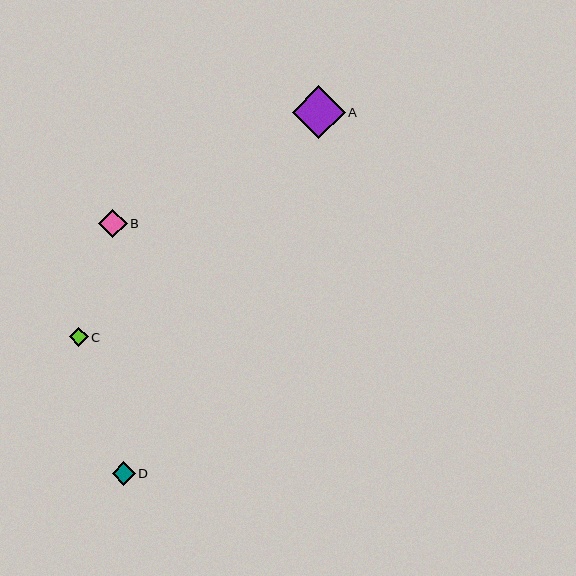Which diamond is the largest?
Diamond A is the largest with a size of approximately 53 pixels.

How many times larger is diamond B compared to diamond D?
Diamond B is approximately 1.2 times the size of diamond D.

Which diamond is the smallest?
Diamond C is the smallest with a size of approximately 19 pixels.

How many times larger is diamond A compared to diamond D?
Diamond A is approximately 2.3 times the size of diamond D.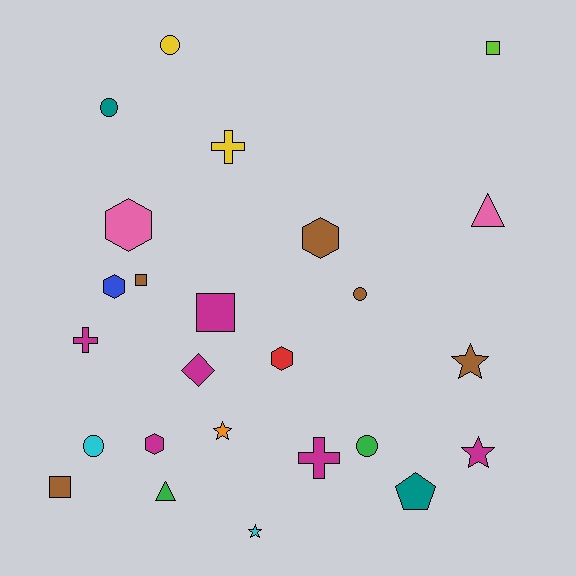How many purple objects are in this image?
There are no purple objects.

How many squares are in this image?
There are 4 squares.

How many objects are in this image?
There are 25 objects.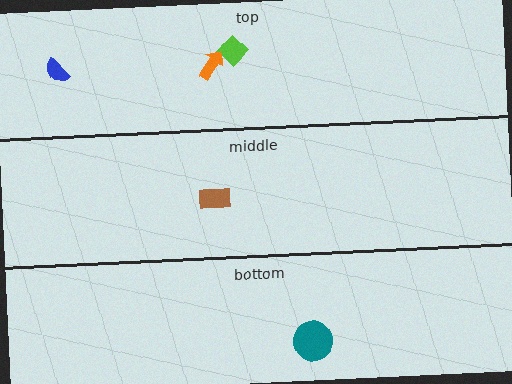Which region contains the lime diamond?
The top region.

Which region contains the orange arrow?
The top region.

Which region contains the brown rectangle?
The middle region.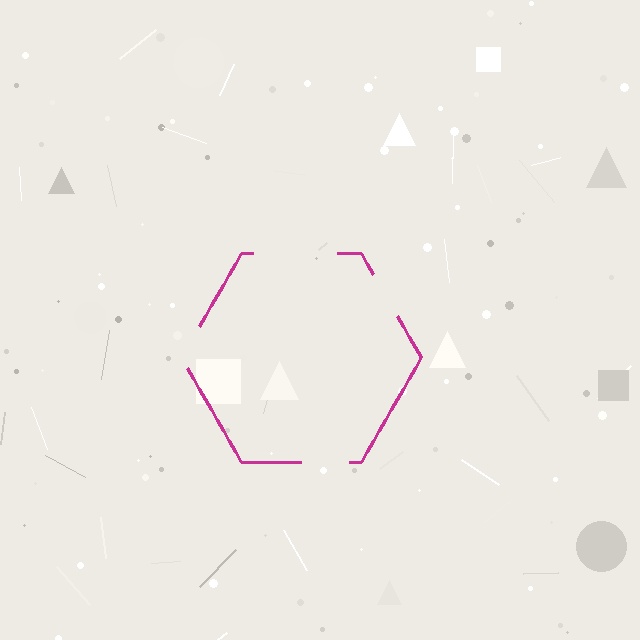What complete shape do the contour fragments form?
The contour fragments form a hexagon.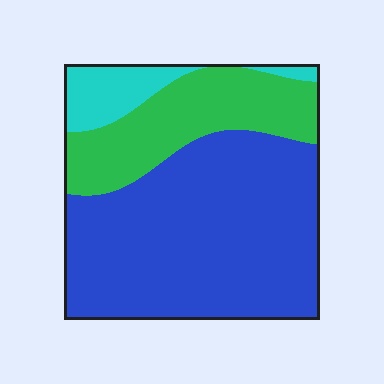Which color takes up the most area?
Blue, at roughly 65%.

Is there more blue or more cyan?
Blue.